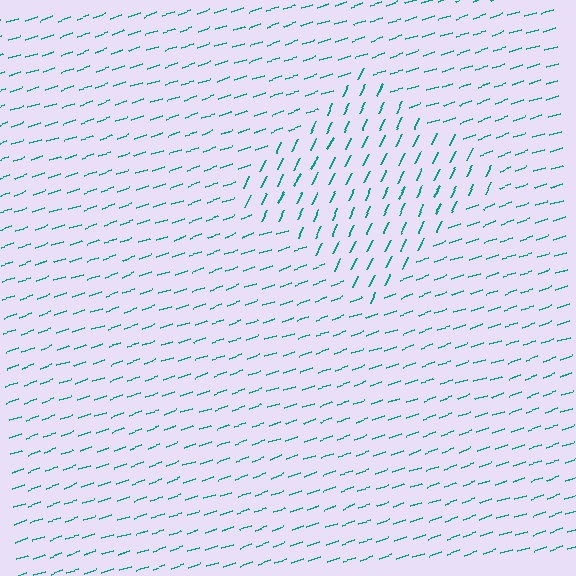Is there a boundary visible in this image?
Yes, there is a texture boundary formed by a change in line orientation.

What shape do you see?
I see a diamond.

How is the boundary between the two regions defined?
The boundary is defined purely by a change in line orientation (approximately 45 degrees difference). All lines are the same color and thickness.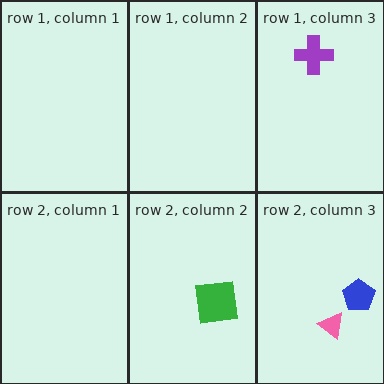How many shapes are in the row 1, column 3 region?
1.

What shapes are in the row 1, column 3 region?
The purple cross.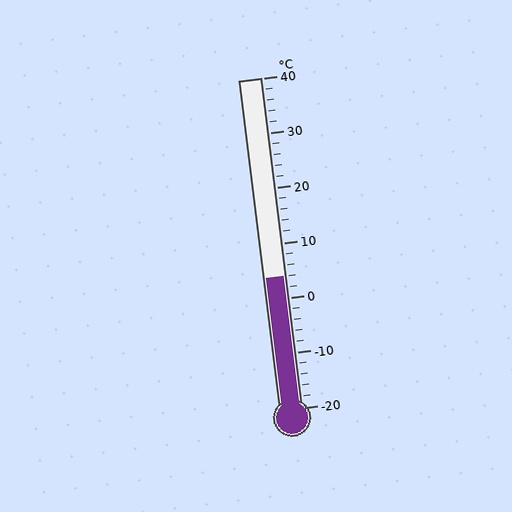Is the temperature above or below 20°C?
The temperature is below 20°C.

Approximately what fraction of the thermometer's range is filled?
The thermometer is filled to approximately 40% of its range.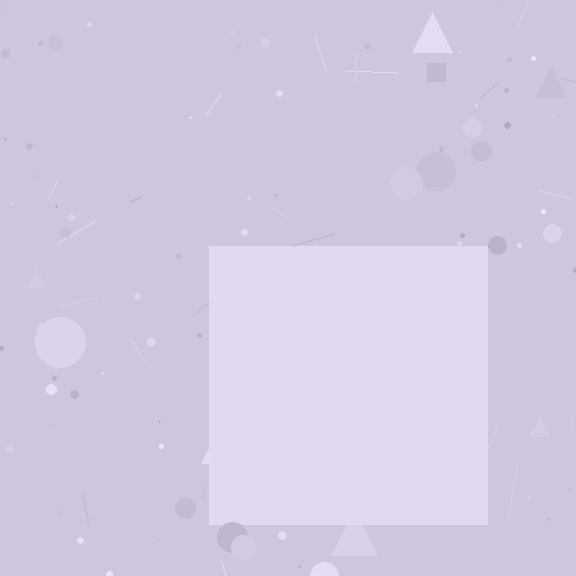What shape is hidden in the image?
A square is hidden in the image.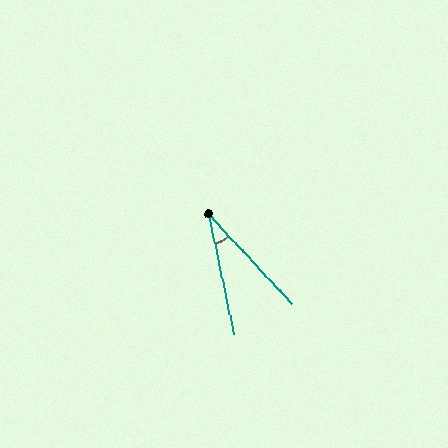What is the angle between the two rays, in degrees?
Approximately 31 degrees.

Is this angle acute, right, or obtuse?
It is acute.